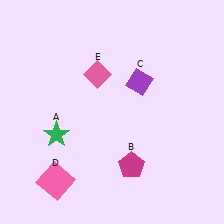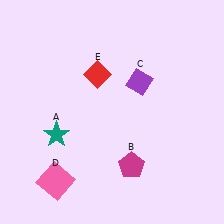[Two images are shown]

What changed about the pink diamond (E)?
In Image 1, E is pink. In Image 2, it changed to red.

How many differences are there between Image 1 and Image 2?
There are 2 differences between the two images.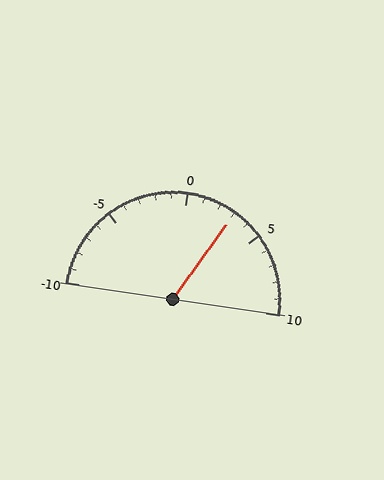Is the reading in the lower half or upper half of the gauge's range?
The reading is in the upper half of the range (-10 to 10).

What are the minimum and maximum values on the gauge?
The gauge ranges from -10 to 10.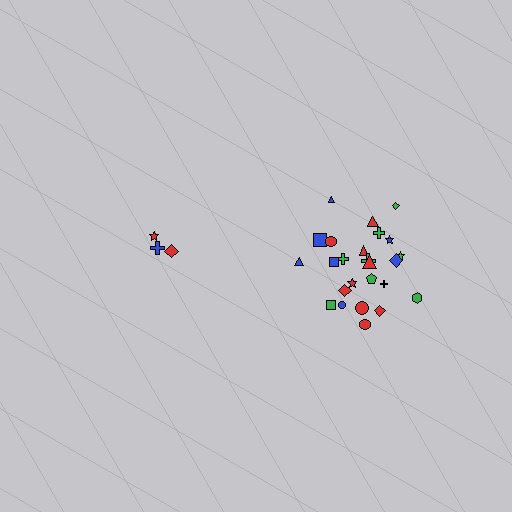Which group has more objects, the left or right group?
The right group.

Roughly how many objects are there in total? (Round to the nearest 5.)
Roughly 30 objects in total.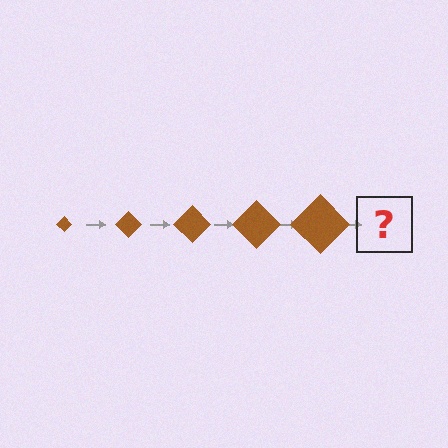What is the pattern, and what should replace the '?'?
The pattern is that the diamond gets progressively larger each step. The '?' should be a brown diamond, larger than the previous one.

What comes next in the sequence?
The next element should be a brown diamond, larger than the previous one.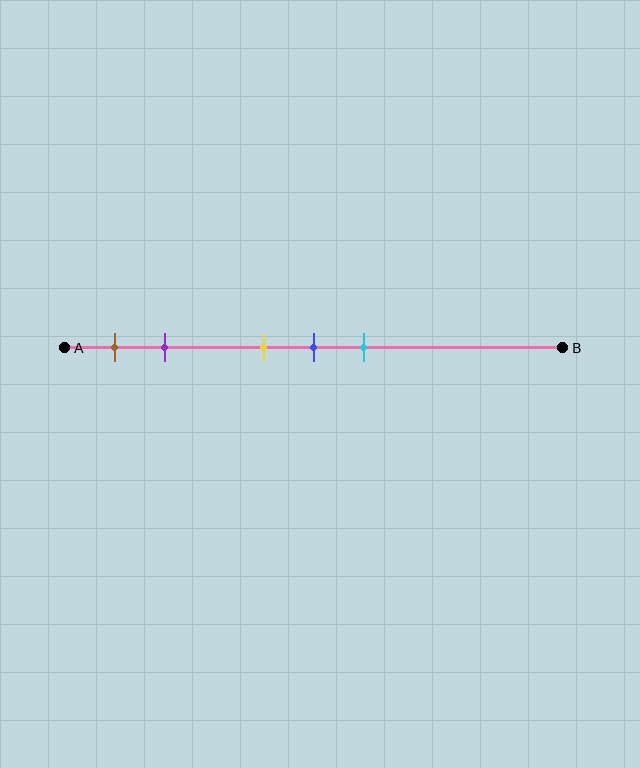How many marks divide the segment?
There are 5 marks dividing the segment.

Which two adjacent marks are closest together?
The yellow and blue marks are the closest adjacent pair.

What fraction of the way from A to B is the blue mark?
The blue mark is approximately 50% (0.5) of the way from A to B.